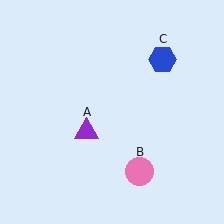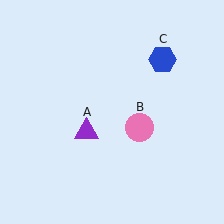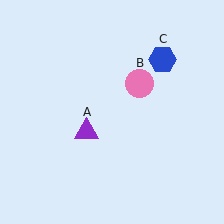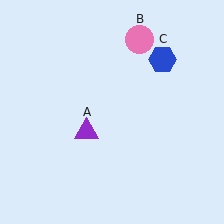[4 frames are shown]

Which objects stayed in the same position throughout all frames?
Purple triangle (object A) and blue hexagon (object C) remained stationary.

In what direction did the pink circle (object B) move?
The pink circle (object B) moved up.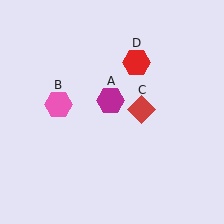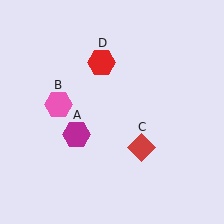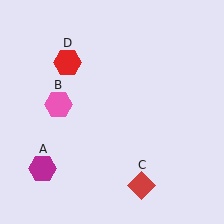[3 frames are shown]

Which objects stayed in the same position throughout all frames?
Pink hexagon (object B) remained stationary.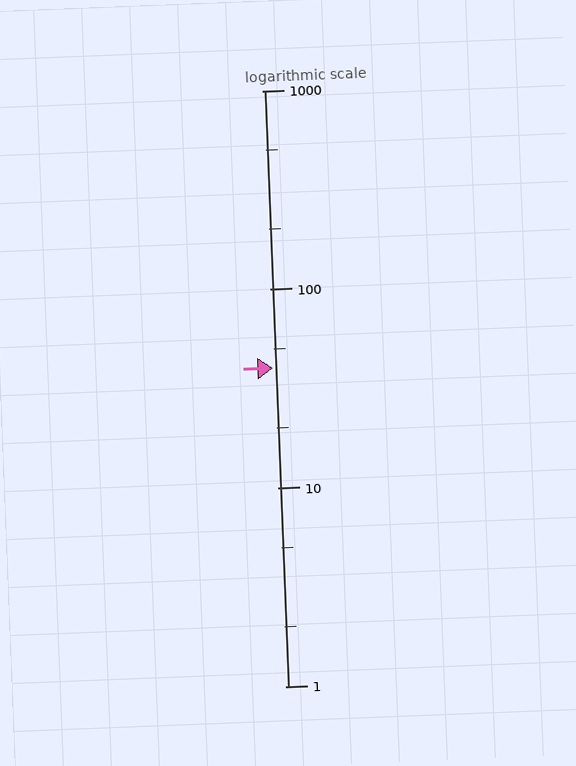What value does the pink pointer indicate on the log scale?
The pointer indicates approximately 40.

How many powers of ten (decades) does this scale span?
The scale spans 3 decades, from 1 to 1000.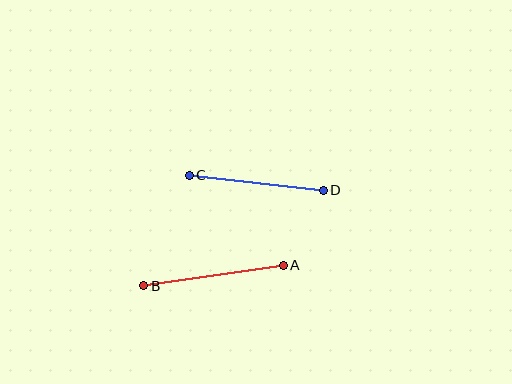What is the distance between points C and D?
The distance is approximately 135 pixels.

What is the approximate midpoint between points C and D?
The midpoint is at approximately (256, 183) pixels.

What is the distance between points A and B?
The distance is approximately 141 pixels.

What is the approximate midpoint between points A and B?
The midpoint is at approximately (213, 275) pixels.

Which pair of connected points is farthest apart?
Points A and B are farthest apart.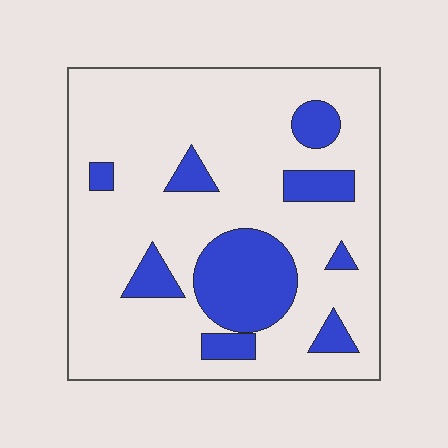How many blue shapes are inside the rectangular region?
9.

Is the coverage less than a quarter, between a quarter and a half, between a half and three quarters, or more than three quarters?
Less than a quarter.